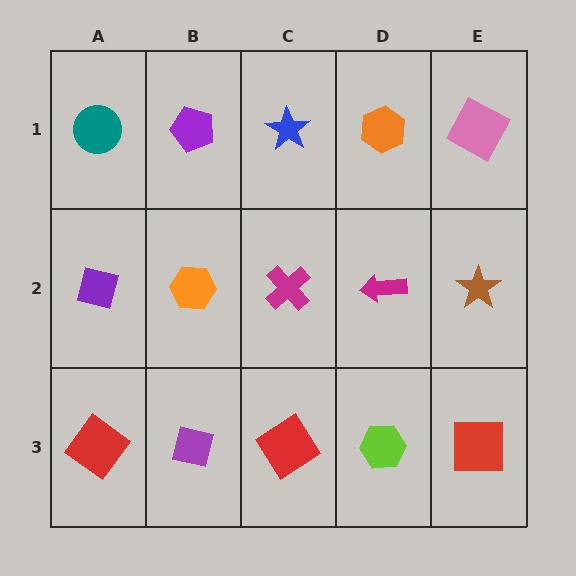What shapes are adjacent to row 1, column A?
A purple square (row 2, column A), a purple pentagon (row 1, column B).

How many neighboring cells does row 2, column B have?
4.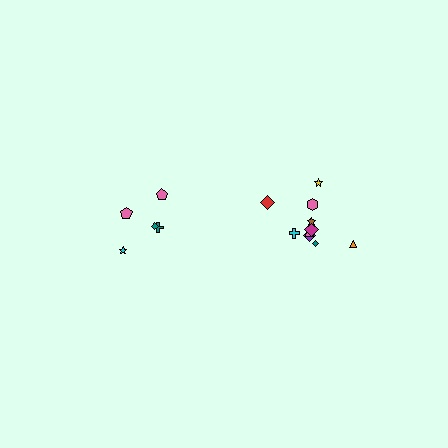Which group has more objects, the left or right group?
The right group.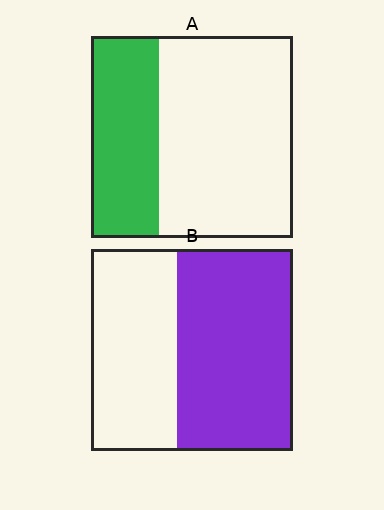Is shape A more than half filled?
No.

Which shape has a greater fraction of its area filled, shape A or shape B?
Shape B.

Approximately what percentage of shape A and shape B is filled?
A is approximately 35% and B is approximately 55%.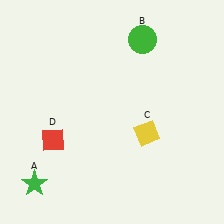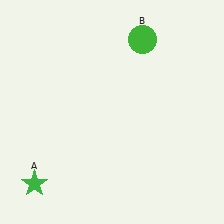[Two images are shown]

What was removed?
The yellow diamond (C), the red diamond (D) were removed in Image 2.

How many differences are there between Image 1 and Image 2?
There are 2 differences between the two images.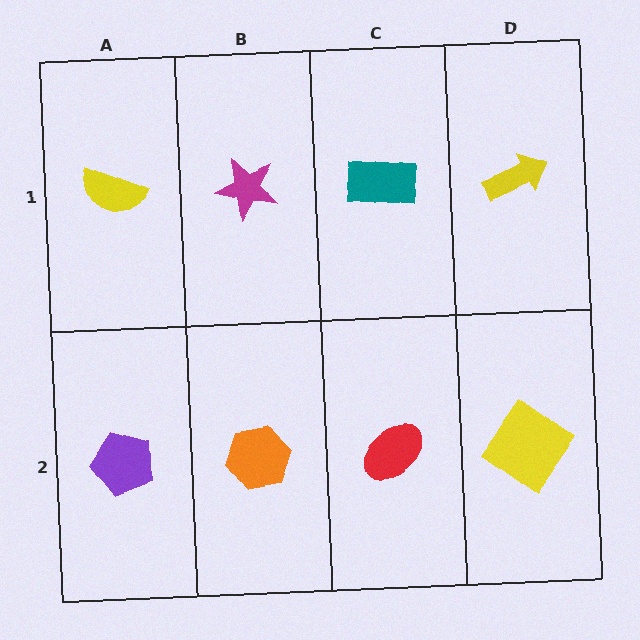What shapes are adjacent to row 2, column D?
A yellow arrow (row 1, column D), a red ellipse (row 2, column C).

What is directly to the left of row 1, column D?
A teal rectangle.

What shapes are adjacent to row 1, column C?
A red ellipse (row 2, column C), a magenta star (row 1, column B), a yellow arrow (row 1, column D).